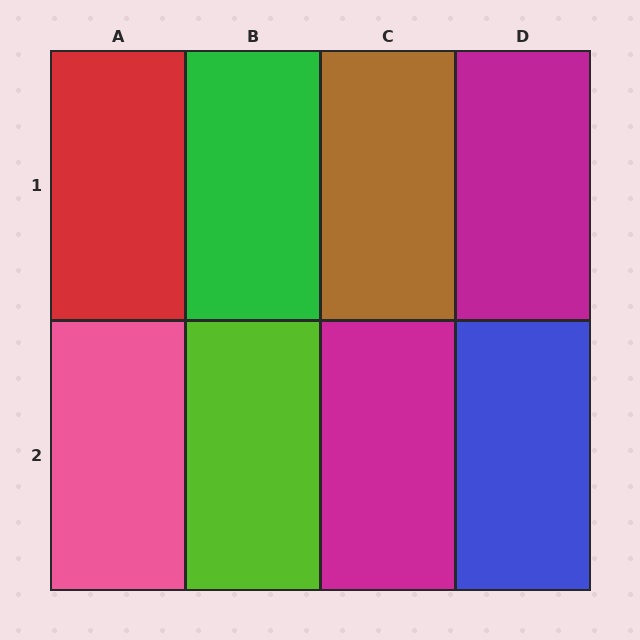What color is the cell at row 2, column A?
Pink.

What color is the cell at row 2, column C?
Magenta.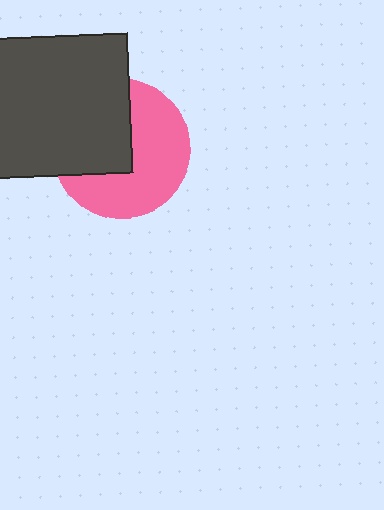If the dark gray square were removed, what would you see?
You would see the complete pink circle.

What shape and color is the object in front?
The object in front is a dark gray square.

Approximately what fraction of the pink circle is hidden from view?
Roughly 44% of the pink circle is hidden behind the dark gray square.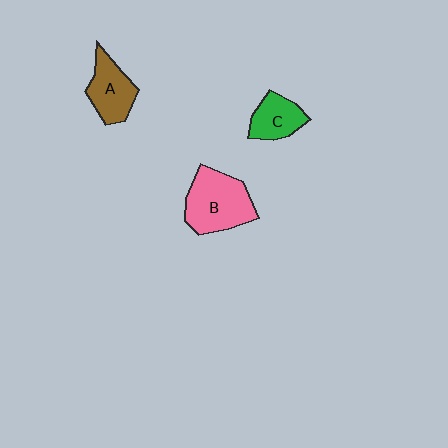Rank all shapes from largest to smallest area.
From largest to smallest: B (pink), A (brown), C (green).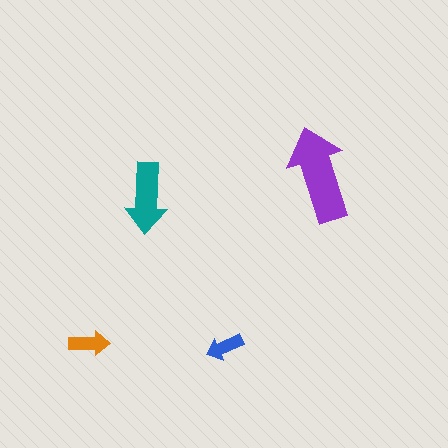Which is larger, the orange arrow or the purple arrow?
The purple one.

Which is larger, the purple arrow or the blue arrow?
The purple one.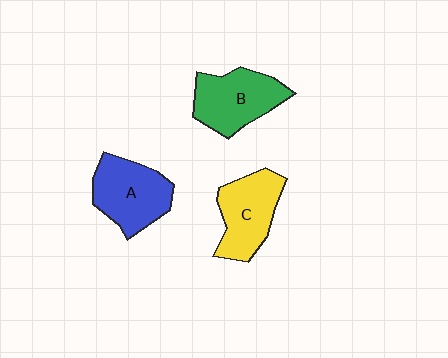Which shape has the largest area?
Shape A (blue).